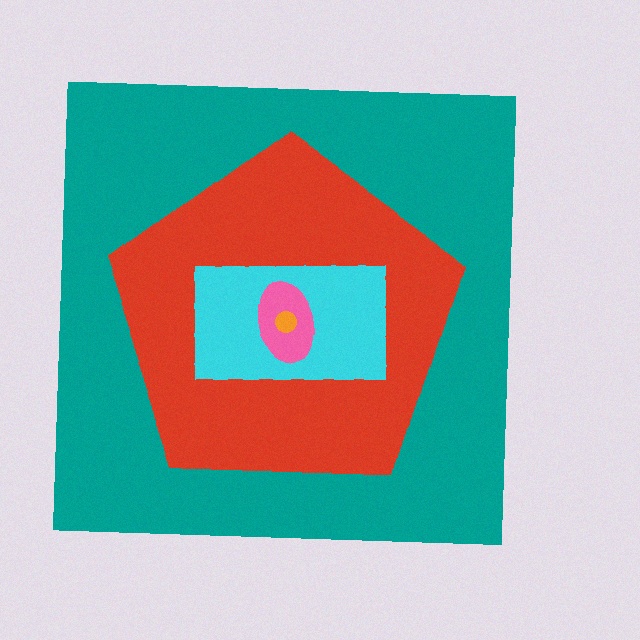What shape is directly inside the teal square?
The red pentagon.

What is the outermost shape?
The teal square.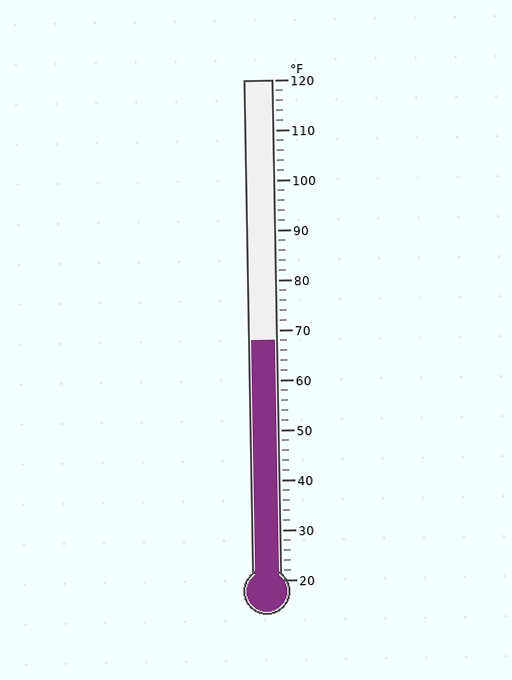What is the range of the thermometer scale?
The thermometer scale ranges from 20°F to 120°F.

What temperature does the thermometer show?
The thermometer shows approximately 68°F.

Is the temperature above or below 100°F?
The temperature is below 100°F.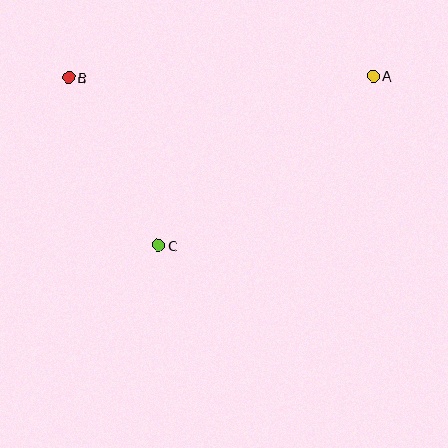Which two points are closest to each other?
Points B and C are closest to each other.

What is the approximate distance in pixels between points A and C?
The distance between A and C is approximately 273 pixels.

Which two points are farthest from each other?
Points A and B are farthest from each other.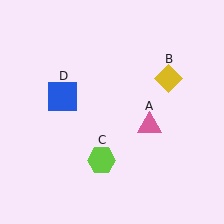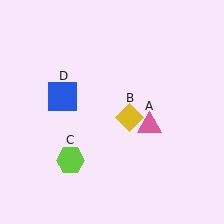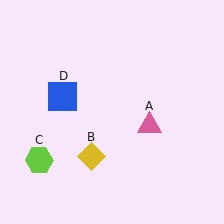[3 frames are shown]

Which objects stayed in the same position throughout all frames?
Pink triangle (object A) and blue square (object D) remained stationary.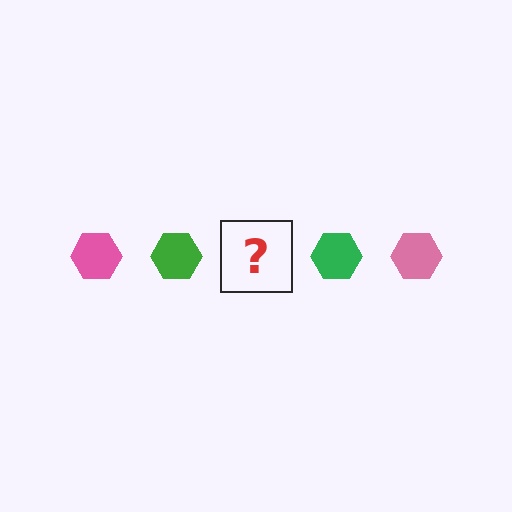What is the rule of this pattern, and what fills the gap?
The rule is that the pattern cycles through pink, green hexagons. The gap should be filled with a pink hexagon.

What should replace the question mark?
The question mark should be replaced with a pink hexagon.